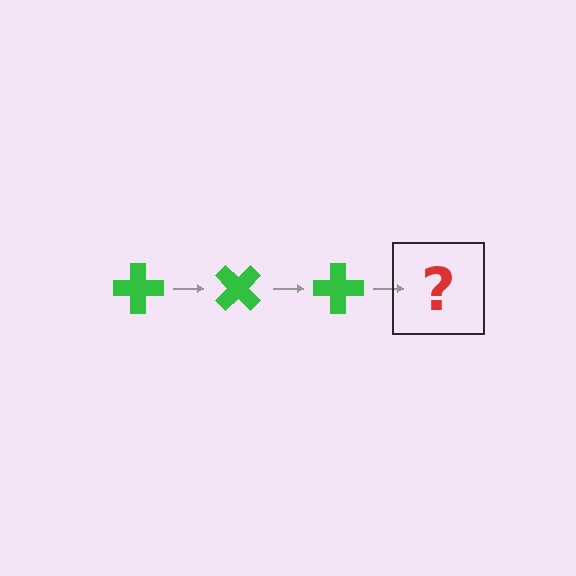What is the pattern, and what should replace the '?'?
The pattern is that the cross rotates 45 degrees each step. The '?' should be a green cross rotated 135 degrees.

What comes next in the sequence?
The next element should be a green cross rotated 135 degrees.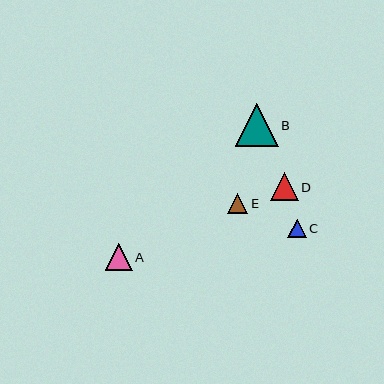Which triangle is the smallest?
Triangle C is the smallest with a size of approximately 18 pixels.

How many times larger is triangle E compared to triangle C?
Triangle E is approximately 1.1 times the size of triangle C.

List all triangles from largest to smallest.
From largest to smallest: B, D, A, E, C.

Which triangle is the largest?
Triangle B is the largest with a size of approximately 43 pixels.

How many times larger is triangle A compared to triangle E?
Triangle A is approximately 1.3 times the size of triangle E.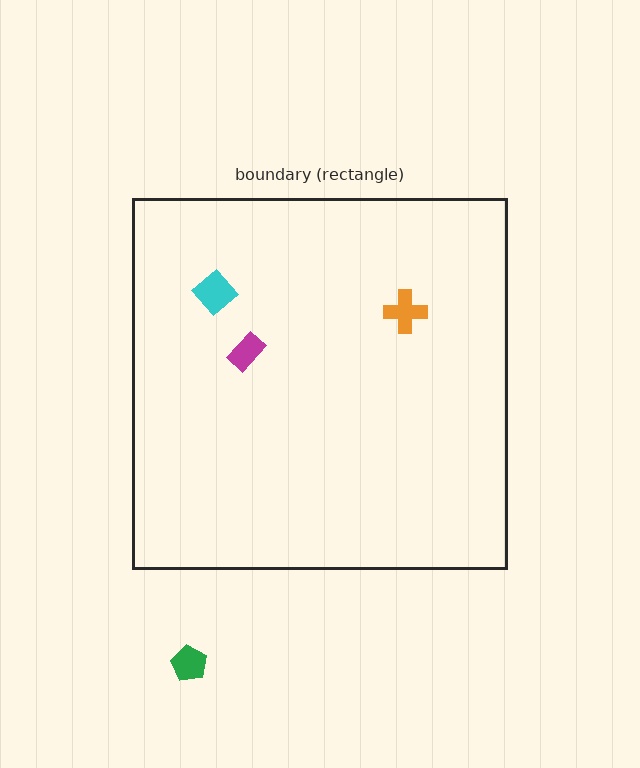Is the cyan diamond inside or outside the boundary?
Inside.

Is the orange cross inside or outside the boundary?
Inside.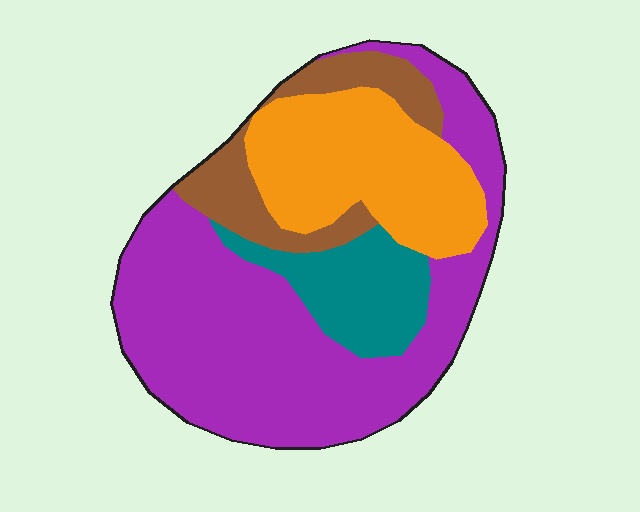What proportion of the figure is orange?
Orange covers roughly 25% of the figure.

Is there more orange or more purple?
Purple.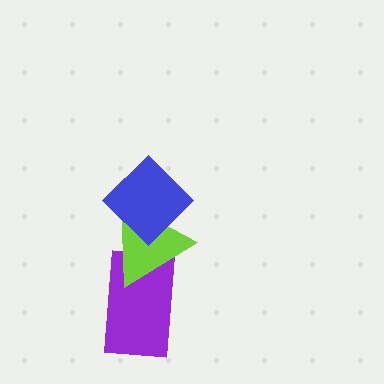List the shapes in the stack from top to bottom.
From top to bottom: the blue diamond, the lime triangle, the purple rectangle.